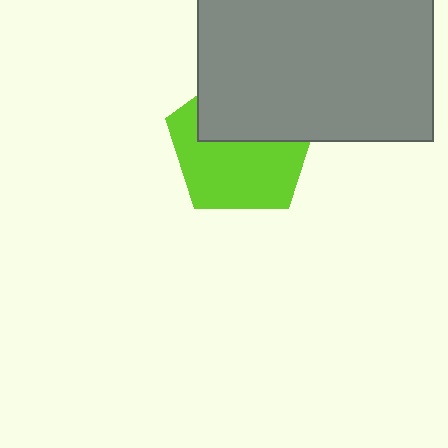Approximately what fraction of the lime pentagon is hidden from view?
Roughly 42% of the lime pentagon is hidden behind the gray rectangle.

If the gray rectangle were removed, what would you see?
You would see the complete lime pentagon.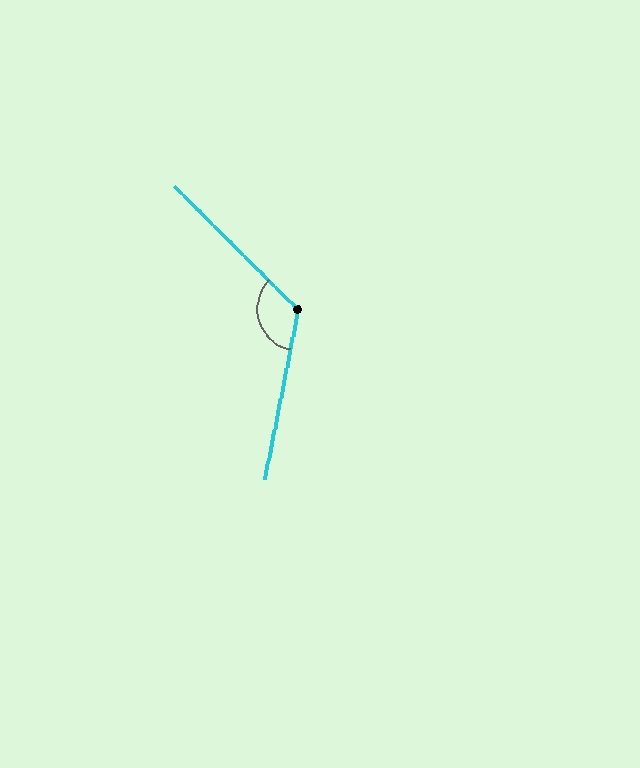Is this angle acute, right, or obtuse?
It is obtuse.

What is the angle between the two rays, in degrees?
Approximately 124 degrees.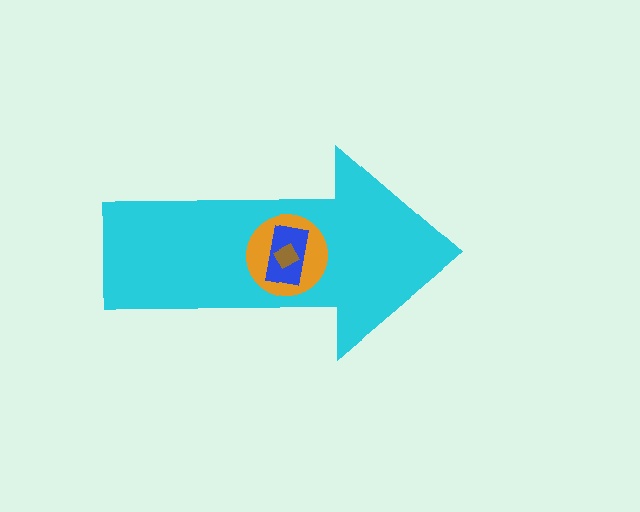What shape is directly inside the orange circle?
The blue rectangle.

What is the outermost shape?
The cyan arrow.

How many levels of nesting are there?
4.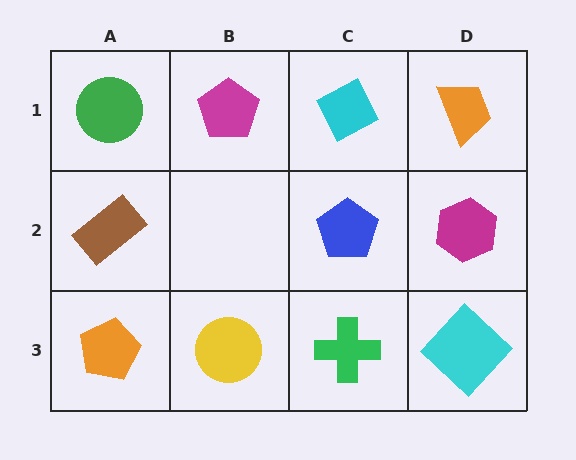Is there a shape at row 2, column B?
No, that cell is empty.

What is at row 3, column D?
A cyan diamond.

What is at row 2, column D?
A magenta hexagon.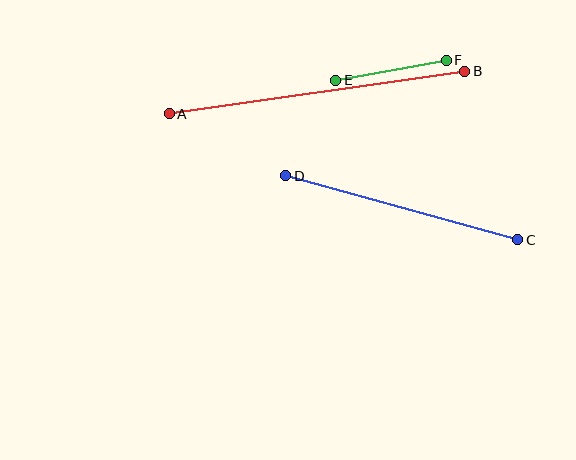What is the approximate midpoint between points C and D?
The midpoint is at approximately (402, 208) pixels.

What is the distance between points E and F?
The distance is approximately 112 pixels.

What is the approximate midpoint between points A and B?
The midpoint is at approximately (317, 93) pixels.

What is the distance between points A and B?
The distance is approximately 298 pixels.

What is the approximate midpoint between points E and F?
The midpoint is at approximately (391, 70) pixels.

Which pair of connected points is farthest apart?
Points A and B are farthest apart.